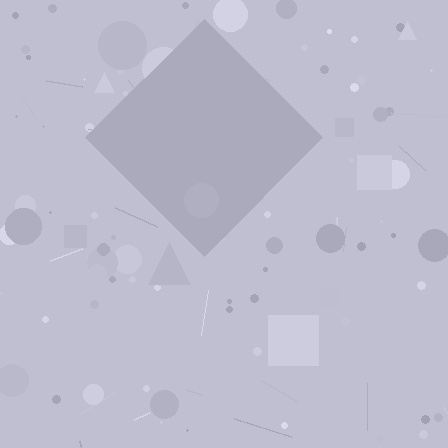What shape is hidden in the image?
A diamond is hidden in the image.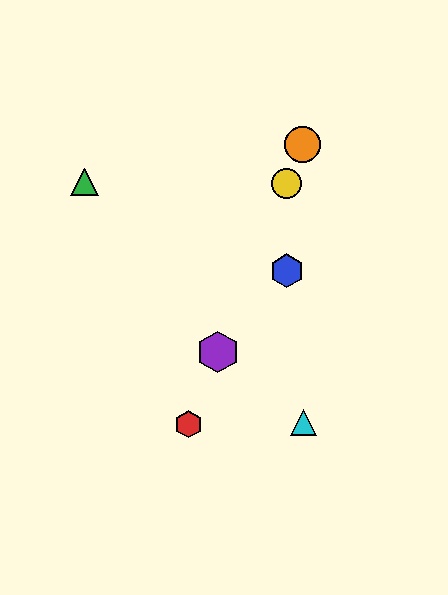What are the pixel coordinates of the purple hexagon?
The purple hexagon is at (218, 352).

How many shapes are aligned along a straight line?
4 shapes (the red hexagon, the yellow circle, the purple hexagon, the orange circle) are aligned along a straight line.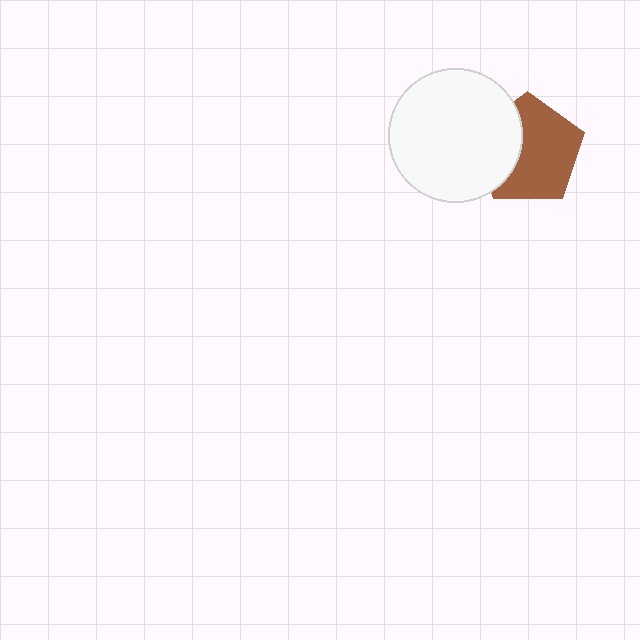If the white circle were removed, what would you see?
You would see the complete brown pentagon.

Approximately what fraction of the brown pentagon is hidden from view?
Roughly 34% of the brown pentagon is hidden behind the white circle.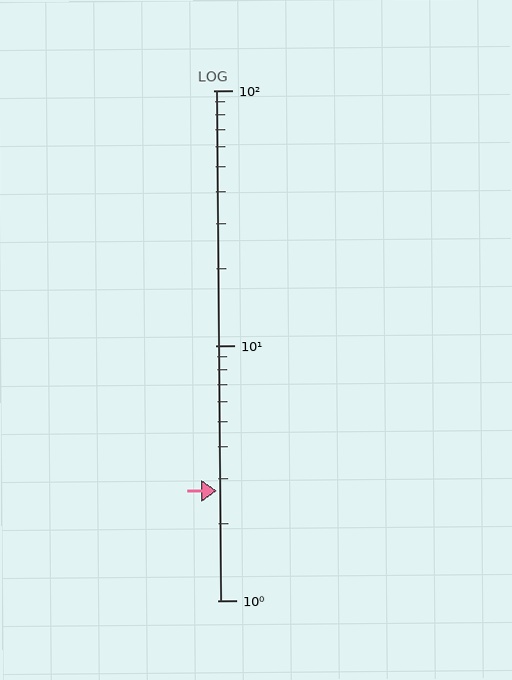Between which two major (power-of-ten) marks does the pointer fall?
The pointer is between 1 and 10.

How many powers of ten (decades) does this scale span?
The scale spans 2 decades, from 1 to 100.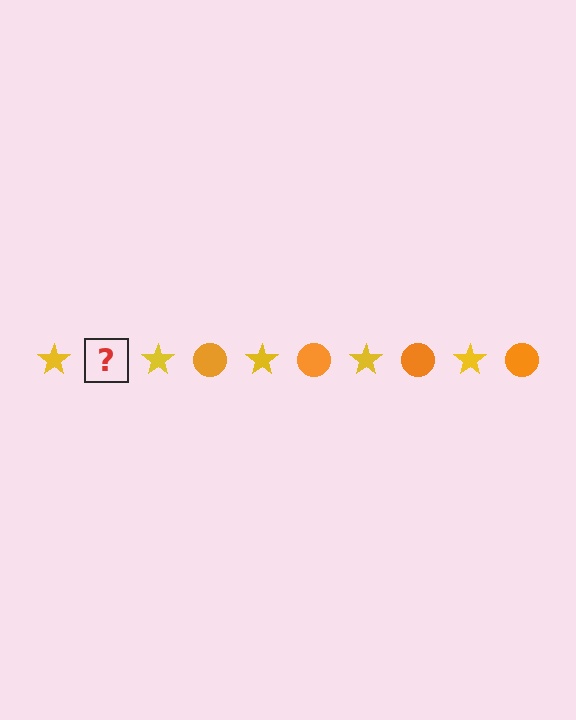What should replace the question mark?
The question mark should be replaced with an orange circle.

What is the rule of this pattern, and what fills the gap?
The rule is that the pattern alternates between yellow star and orange circle. The gap should be filled with an orange circle.